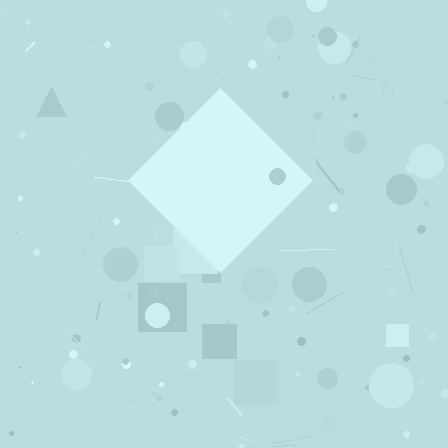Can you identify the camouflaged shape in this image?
The camouflaged shape is a diamond.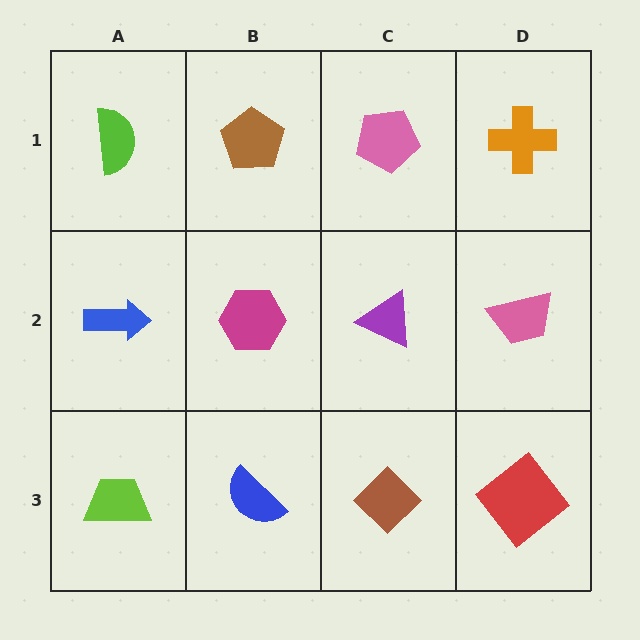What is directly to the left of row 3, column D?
A brown diamond.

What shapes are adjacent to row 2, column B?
A brown pentagon (row 1, column B), a blue semicircle (row 3, column B), a blue arrow (row 2, column A), a purple triangle (row 2, column C).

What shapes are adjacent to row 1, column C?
A purple triangle (row 2, column C), a brown pentagon (row 1, column B), an orange cross (row 1, column D).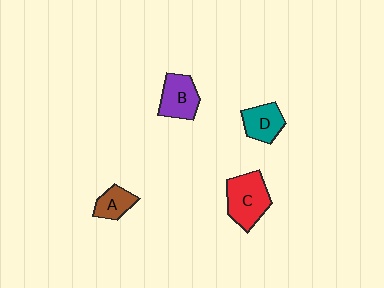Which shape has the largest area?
Shape C (red).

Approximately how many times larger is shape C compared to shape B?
Approximately 1.3 times.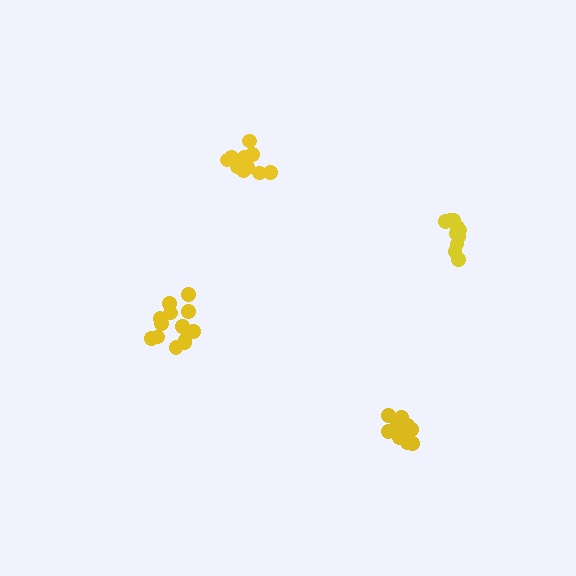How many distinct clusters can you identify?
There are 4 distinct clusters.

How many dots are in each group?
Group 1: 11 dots, Group 2: 13 dots, Group 3: 10 dots, Group 4: 11 dots (45 total).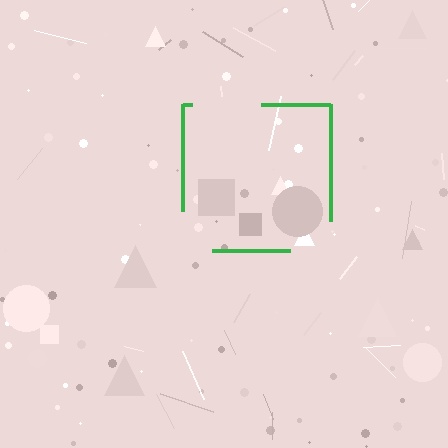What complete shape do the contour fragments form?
The contour fragments form a square.